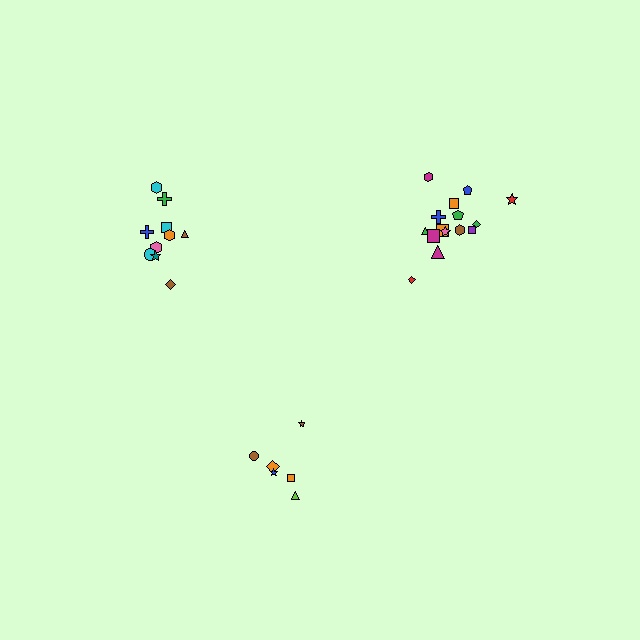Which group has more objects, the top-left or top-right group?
The top-right group.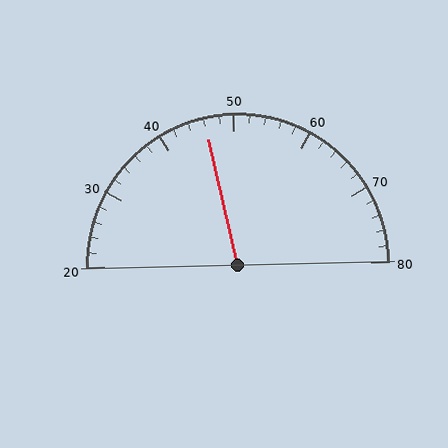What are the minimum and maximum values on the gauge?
The gauge ranges from 20 to 80.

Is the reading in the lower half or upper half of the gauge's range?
The reading is in the lower half of the range (20 to 80).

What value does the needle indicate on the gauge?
The needle indicates approximately 46.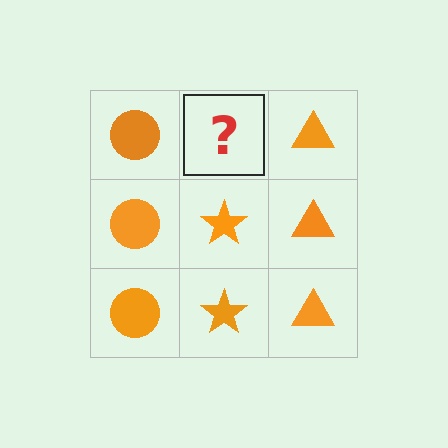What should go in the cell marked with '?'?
The missing cell should contain an orange star.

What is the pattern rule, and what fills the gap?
The rule is that each column has a consistent shape. The gap should be filled with an orange star.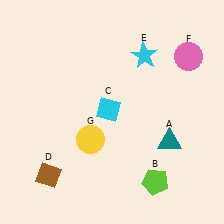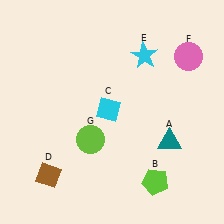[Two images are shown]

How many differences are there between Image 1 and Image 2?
There is 1 difference between the two images.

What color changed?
The circle (G) changed from yellow in Image 1 to lime in Image 2.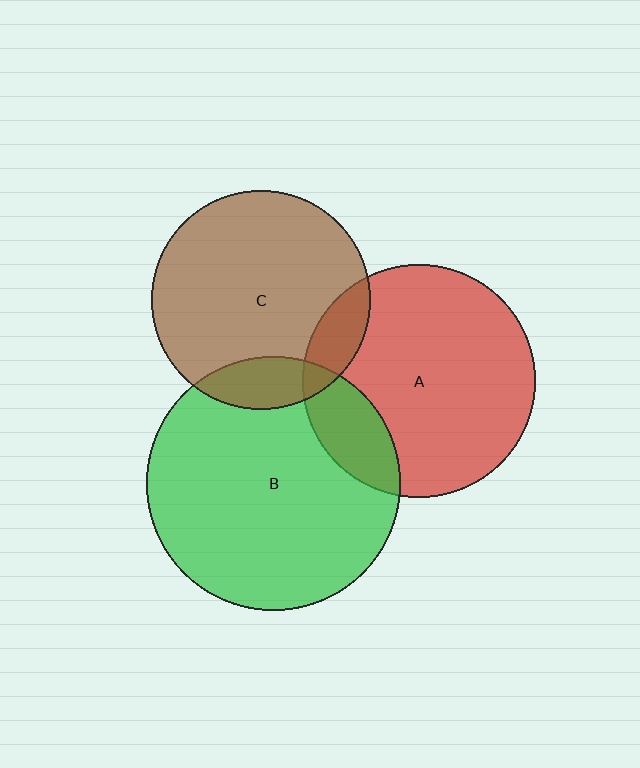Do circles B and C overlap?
Yes.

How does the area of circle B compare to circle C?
Approximately 1.3 times.